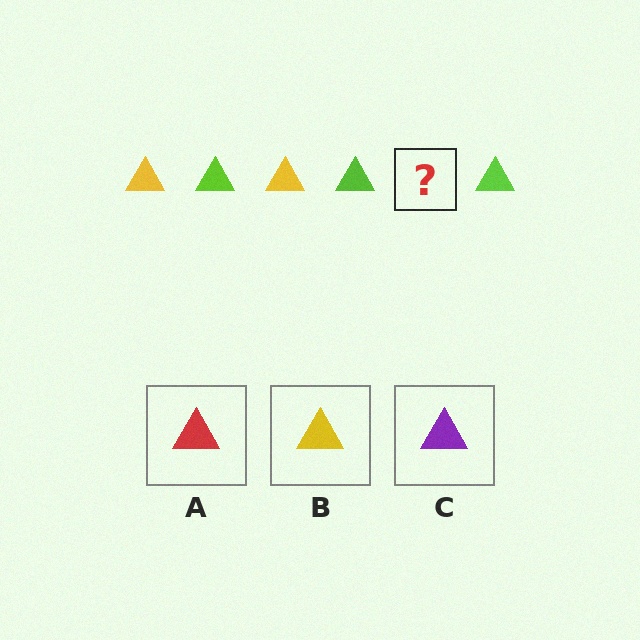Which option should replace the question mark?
Option B.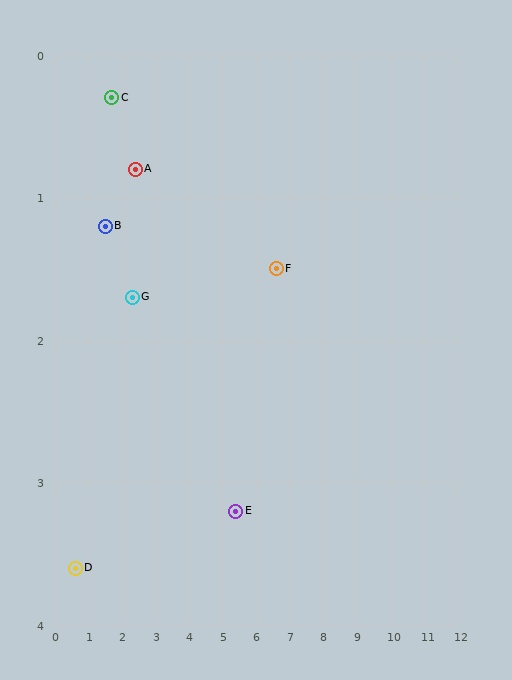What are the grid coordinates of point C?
Point C is at approximately (1.7, 0.3).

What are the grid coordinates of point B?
Point B is at approximately (1.5, 1.2).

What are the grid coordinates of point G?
Point G is at approximately (2.3, 1.7).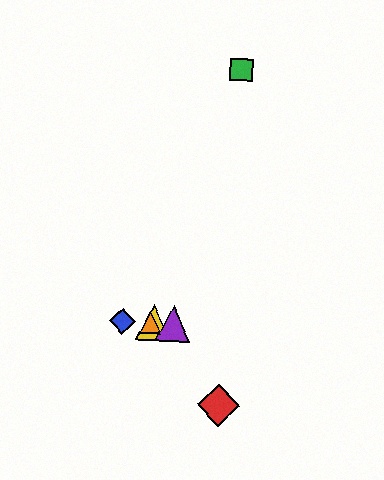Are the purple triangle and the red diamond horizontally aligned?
No, the purple triangle is at y≈324 and the red diamond is at y≈405.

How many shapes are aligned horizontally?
4 shapes (the blue diamond, the yellow triangle, the purple triangle, the orange triangle) are aligned horizontally.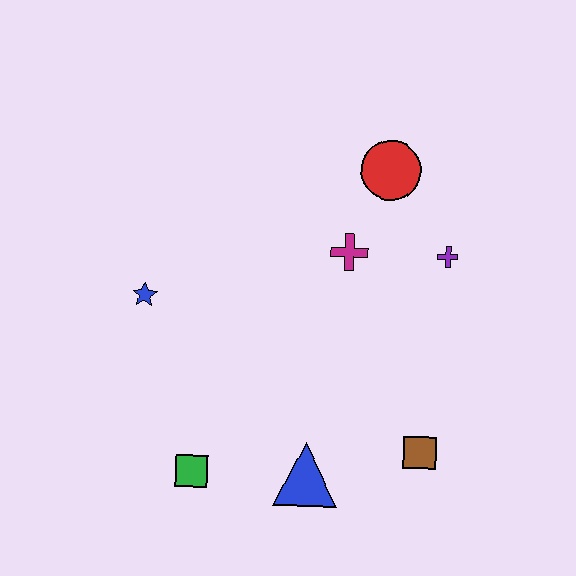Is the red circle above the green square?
Yes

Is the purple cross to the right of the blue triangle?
Yes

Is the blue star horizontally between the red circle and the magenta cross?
No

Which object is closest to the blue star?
The green square is closest to the blue star.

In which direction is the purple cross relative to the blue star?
The purple cross is to the right of the blue star.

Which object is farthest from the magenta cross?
The green square is farthest from the magenta cross.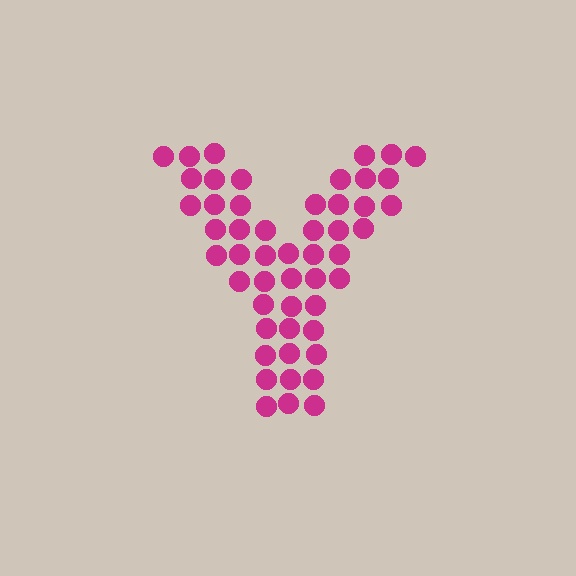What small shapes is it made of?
It is made of small circles.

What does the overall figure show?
The overall figure shows the letter Y.